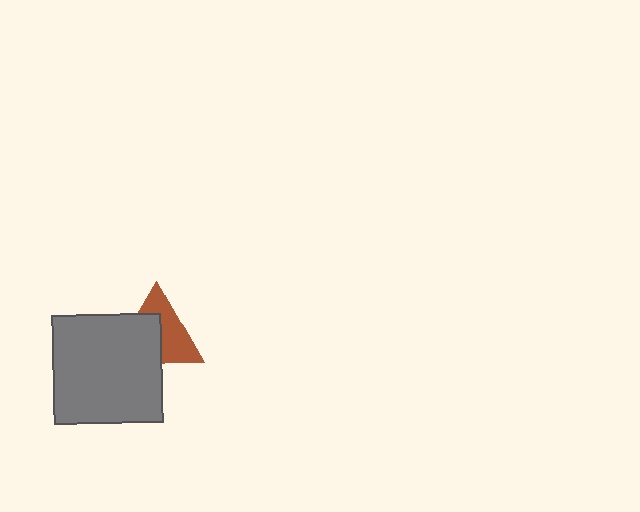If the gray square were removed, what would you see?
You would see the complete brown triangle.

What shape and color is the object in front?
The object in front is a gray square.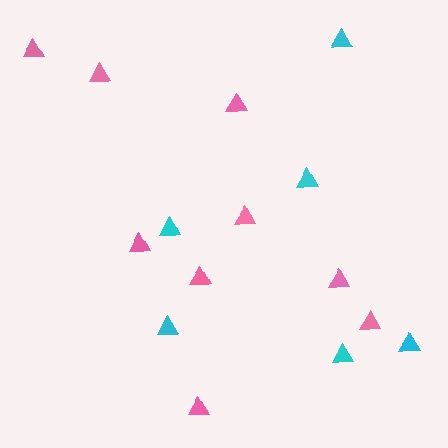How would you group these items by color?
There are 2 groups: one group of pink triangles (9) and one group of cyan triangles (6).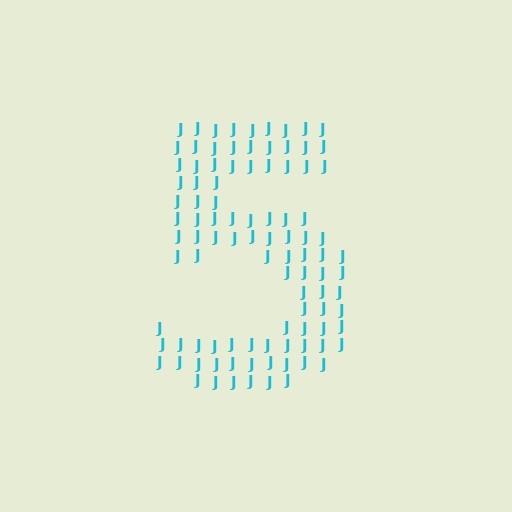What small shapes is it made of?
It is made of small letter J's.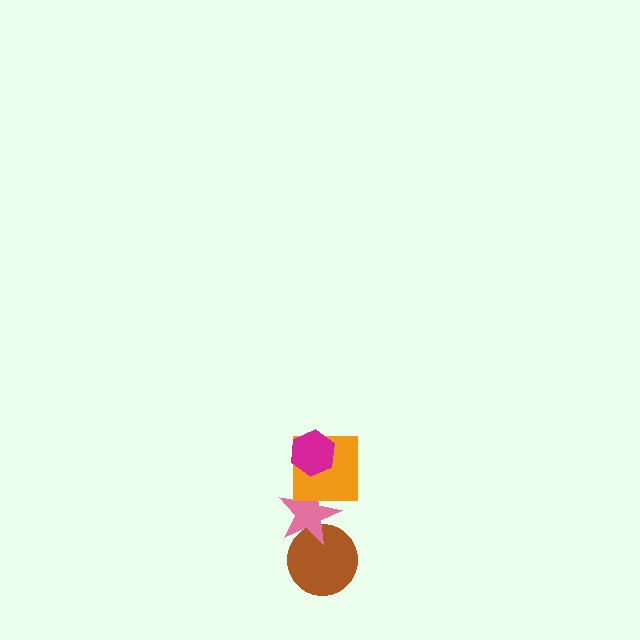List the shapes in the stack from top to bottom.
From top to bottom: the magenta hexagon, the orange square, the pink star, the brown circle.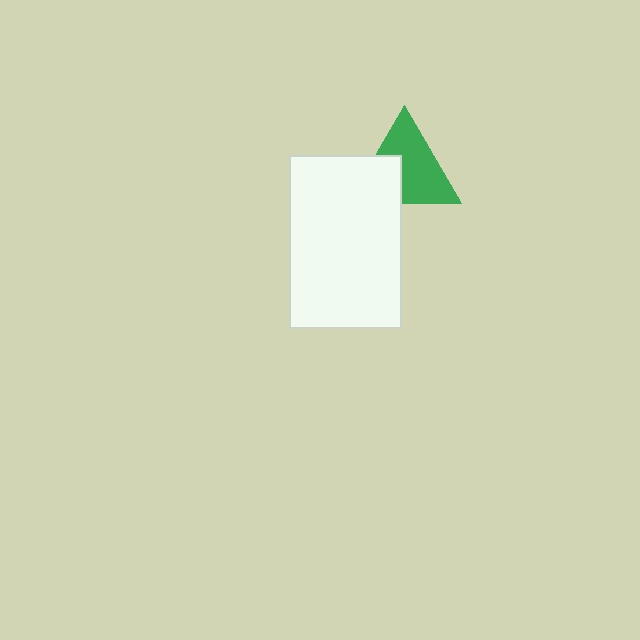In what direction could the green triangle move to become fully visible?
The green triangle could move toward the upper-right. That would shift it out from behind the white rectangle entirely.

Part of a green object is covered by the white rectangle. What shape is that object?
It is a triangle.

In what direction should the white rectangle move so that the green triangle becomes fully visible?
The white rectangle should move toward the lower-left. That is the shortest direction to clear the overlap and leave the green triangle fully visible.